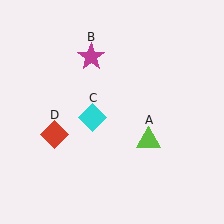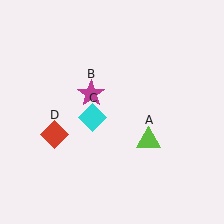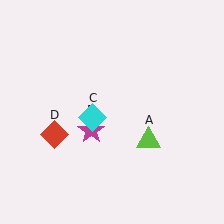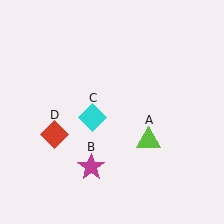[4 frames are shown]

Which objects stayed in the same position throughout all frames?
Lime triangle (object A) and cyan diamond (object C) and red diamond (object D) remained stationary.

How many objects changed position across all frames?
1 object changed position: magenta star (object B).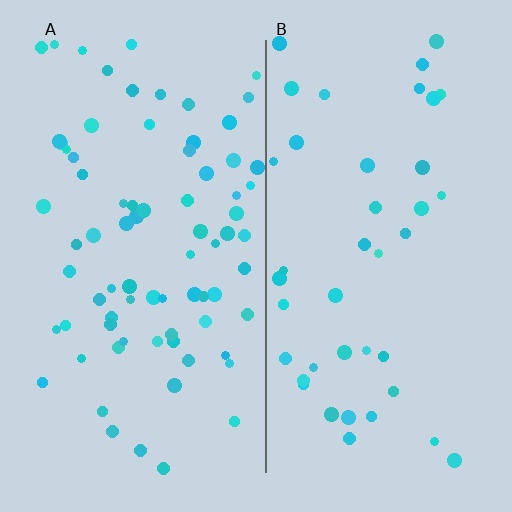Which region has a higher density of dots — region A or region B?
A (the left).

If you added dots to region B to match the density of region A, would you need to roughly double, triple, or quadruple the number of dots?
Approximately double.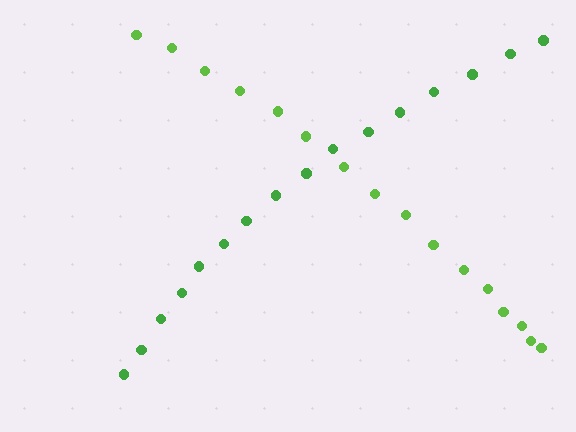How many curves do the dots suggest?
There are 2 distinct paths.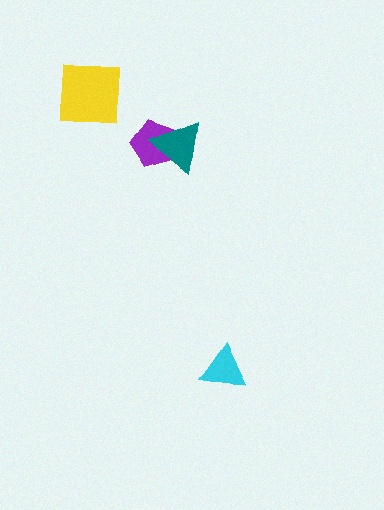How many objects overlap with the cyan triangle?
0 objects overlap with the cyan triangle.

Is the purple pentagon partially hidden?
Yes, it is partially covered by another shape.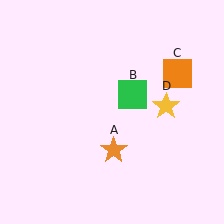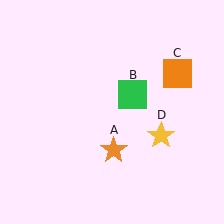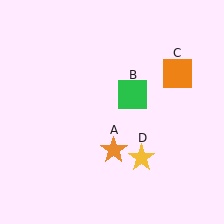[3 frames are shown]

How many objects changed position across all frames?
1 object changed position: yellow star (object D).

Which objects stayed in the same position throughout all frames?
Orange star (object A) and green square (object B) and orange square (object C) remained stationary.